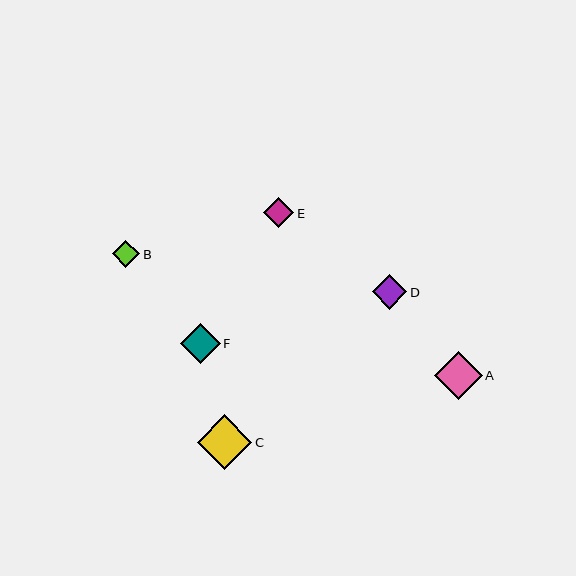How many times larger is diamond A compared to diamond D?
Diamond A is approximately 1.4 times the size of diamond D.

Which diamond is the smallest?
Diamond B is the smallest with a size of approximately 27 pixels.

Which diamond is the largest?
Diamond C is the largest with a size of approximately 55 pixels.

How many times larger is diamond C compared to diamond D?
Diamond C is approximately 1.6 times the size of diamond D.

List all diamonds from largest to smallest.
From largest to smallest: C, A, F, D, E, B.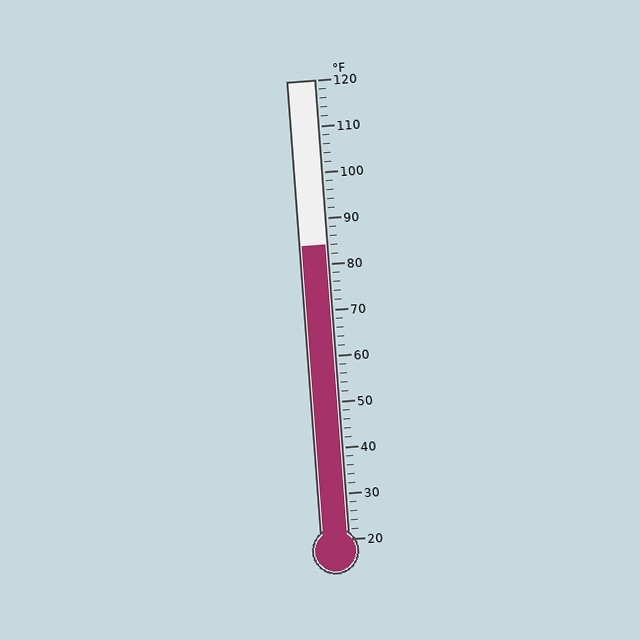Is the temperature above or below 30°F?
The temperature is above 30°F.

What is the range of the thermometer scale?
The thermometer scale ranges from 20°F to 120°F.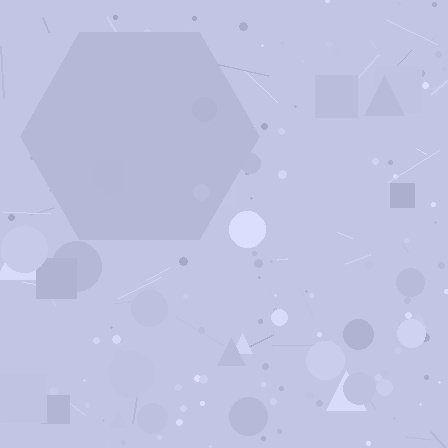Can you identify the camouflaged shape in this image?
The camouflaged shape is a hexagon.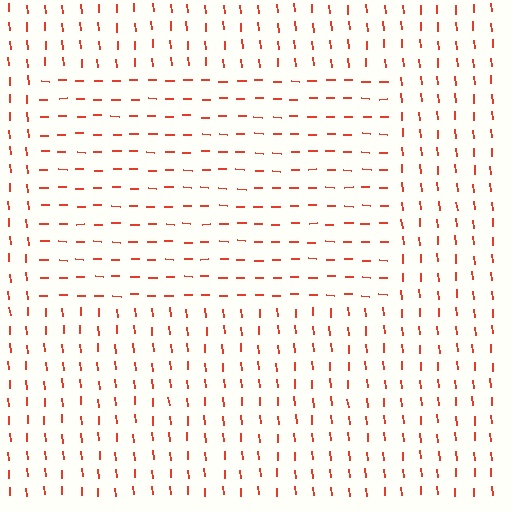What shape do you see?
I see a rectangle.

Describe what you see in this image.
The image is filled with small red line segments. A rectangle region in the image has lines oriented differently from the surrounding lines, creating a visible texture boundary.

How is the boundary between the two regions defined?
The boundary is defined purely by a change in line orientation (approximately 84 degrees difference). All lines are the same color and thickness.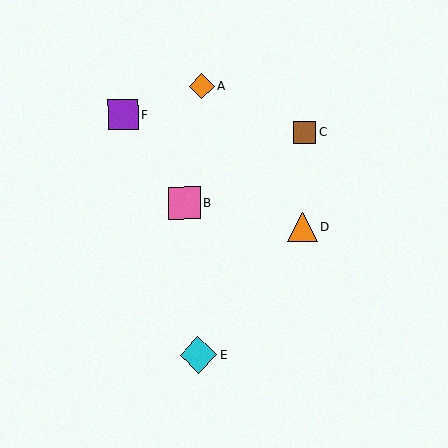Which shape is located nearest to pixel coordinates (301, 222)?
The orange triangle (labeled D) at (303, 227) is nearest to that location.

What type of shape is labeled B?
Shape B is a pink square.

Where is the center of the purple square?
The center of the purple square is at (123, 115).